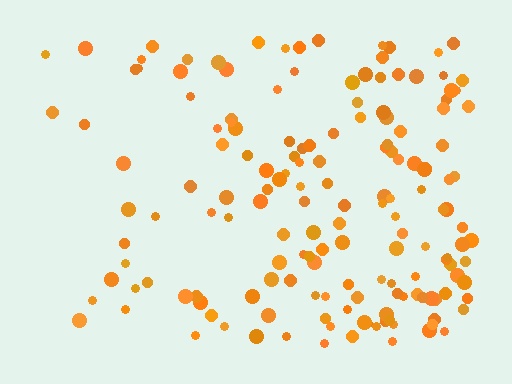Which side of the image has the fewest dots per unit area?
The left.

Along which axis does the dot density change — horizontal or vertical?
Horizontal.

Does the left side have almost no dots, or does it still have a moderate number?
Still a moderate number, just noticeably fewer than the right.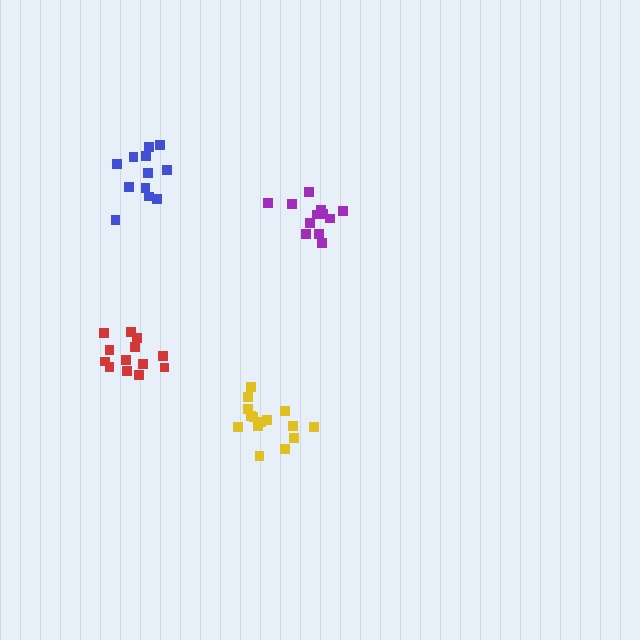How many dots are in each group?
Group 1: 12 dots, Group 2: 12 dots, Group 3: 13 dots, Group 4: 15 dots (52 total).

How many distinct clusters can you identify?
There are 4 distinct clusters.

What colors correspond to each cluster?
The clusters are colored: blue, purple, red, yellow.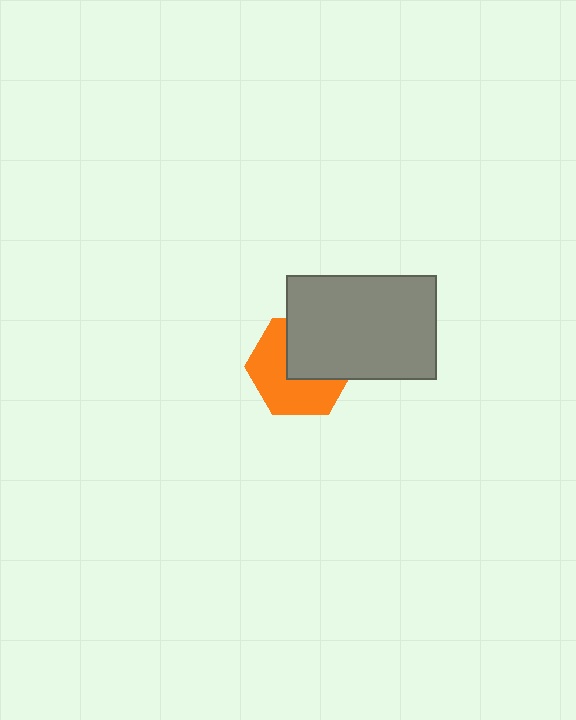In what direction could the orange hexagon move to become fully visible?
The orange hexagon could move toward the lower-left. That would shift it out from behind the gray rectangle entirely.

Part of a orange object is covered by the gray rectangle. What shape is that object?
It is a hexagon.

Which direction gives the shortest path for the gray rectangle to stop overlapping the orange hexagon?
Moving toward the upper-right gives the shortest separation.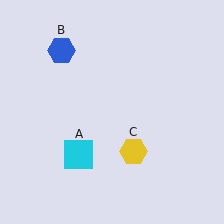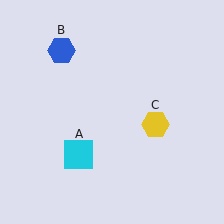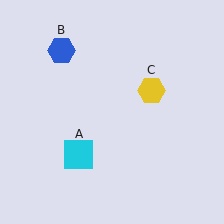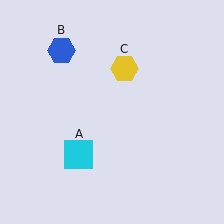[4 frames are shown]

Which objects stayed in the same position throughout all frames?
Cyan square (object A) and blue hexagon (object B) remained stationary.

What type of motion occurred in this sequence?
The yellow hexagon (object C) rotated counterclockwise around the center of the scene.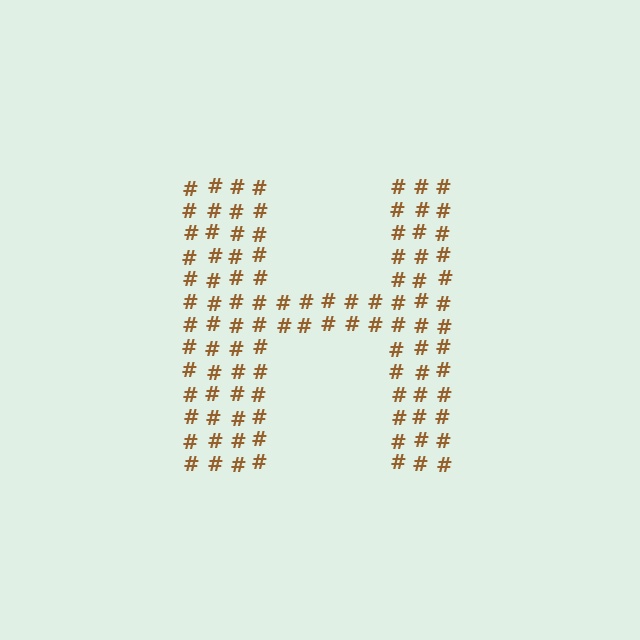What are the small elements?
The small elements are hash symbols.